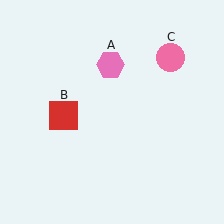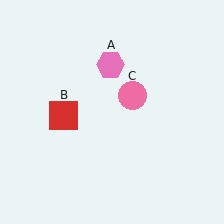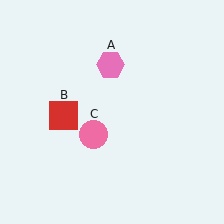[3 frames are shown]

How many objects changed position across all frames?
1 object changed position: pink circle (object C).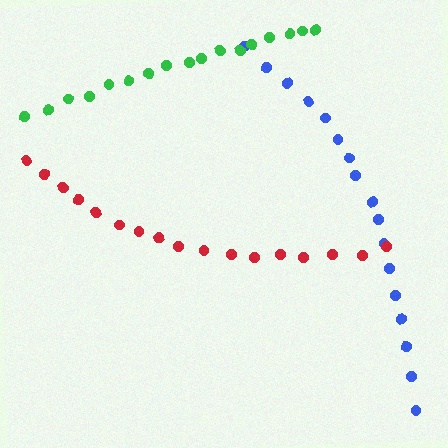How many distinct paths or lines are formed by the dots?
There are 3 distinct paths.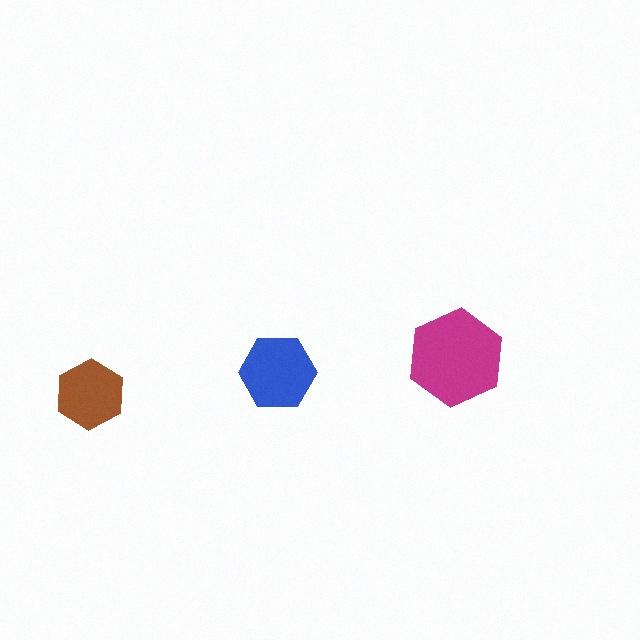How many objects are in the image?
There are 3 objects in the image.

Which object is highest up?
The magenta hexagon is topmost.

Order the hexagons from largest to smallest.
the magenta one, the blue one, the brown one.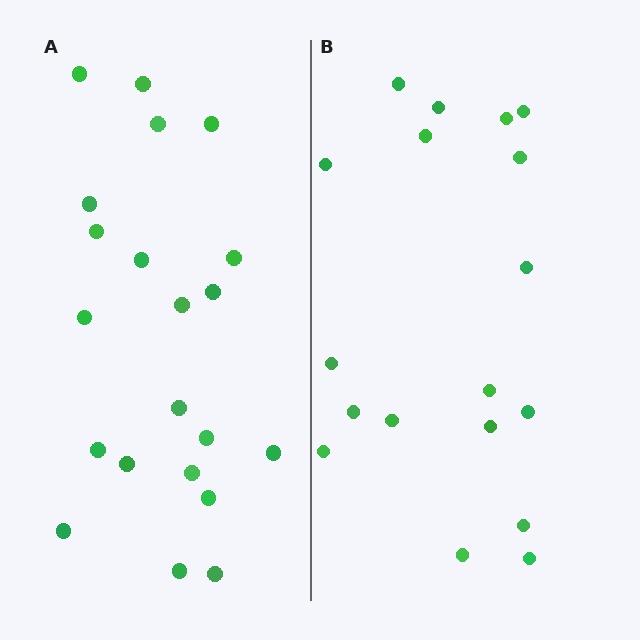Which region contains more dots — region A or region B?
Region A (the left region) has more dots.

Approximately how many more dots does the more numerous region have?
Region A has just a few more — roughly 2 or 3 more dots than region B.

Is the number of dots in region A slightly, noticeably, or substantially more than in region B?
Region A has only slightly more — the two regions are fairly close. The ratio is roughly 1.2 to 1.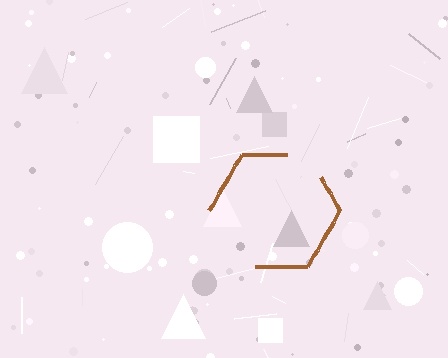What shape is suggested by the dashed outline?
The dashed outline suggests a hexagon.